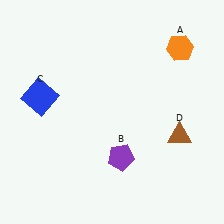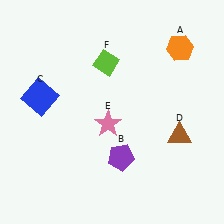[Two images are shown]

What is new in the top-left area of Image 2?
A lime diamond (F) was added in the top-left area of Image 2.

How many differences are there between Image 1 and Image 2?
There are 2 differences between the two images.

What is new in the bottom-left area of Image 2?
A pink star (E) was added in the bottom-left area of Image 2.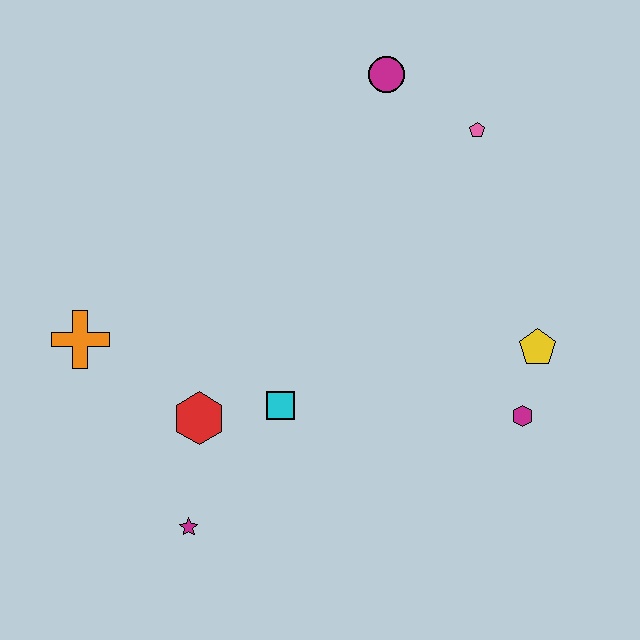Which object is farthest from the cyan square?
The magenta circle is farthest from the cyan square.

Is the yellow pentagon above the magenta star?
Yes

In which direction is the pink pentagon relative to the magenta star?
The pink pentagon is above the magenta star.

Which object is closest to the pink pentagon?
The magenta circle is closest to the pink pentagon.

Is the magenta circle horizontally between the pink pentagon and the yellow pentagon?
No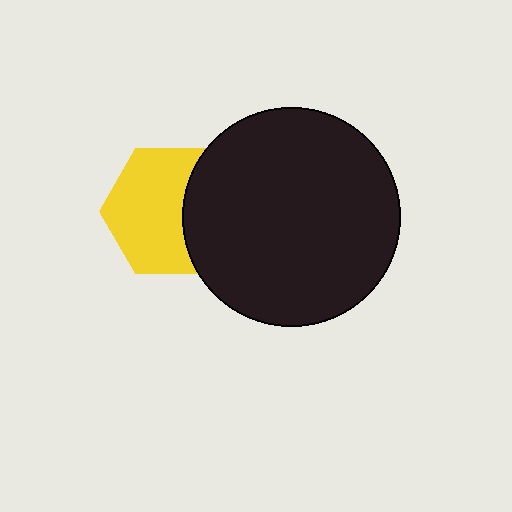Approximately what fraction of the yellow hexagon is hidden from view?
Roughly 34% of the yellow hexagon is hidden behind the black circle.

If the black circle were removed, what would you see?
You would see the complete yellow hexagon.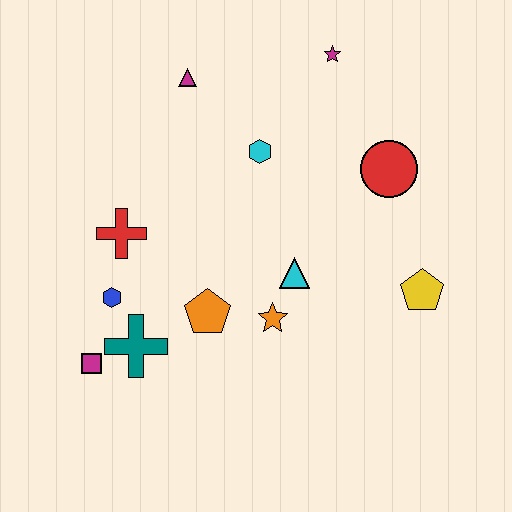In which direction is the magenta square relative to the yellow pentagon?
The magenta square is to the left of the yellow pentagon.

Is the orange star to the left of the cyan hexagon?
No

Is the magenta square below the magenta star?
Yes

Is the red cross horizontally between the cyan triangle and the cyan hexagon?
No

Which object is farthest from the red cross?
The yellow pentagon is farthest from the red cross.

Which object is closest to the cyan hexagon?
The magenta triangle is closest to the cyan hexagon.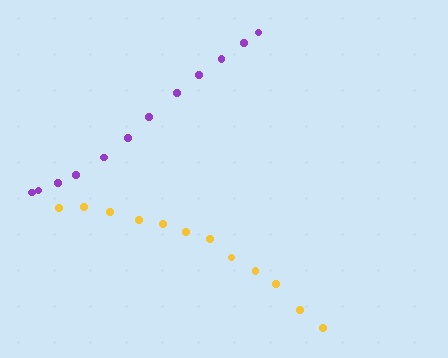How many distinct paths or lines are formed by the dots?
There are 2 distinct paths.